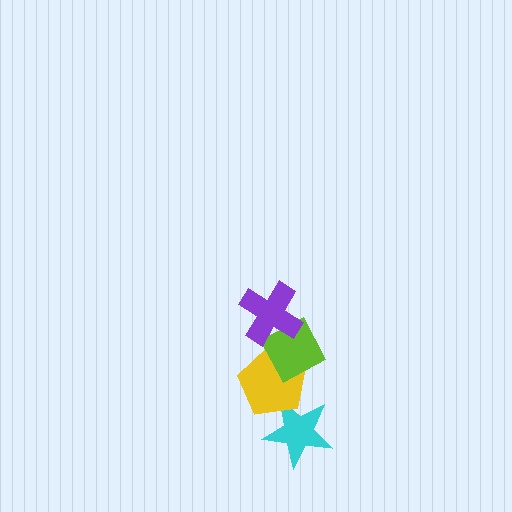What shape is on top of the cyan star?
The yellow pentagon is on top of the cyan star.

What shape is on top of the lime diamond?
The purple cross is on top of the lime diamond.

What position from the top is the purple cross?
The purple cross is 1st from the top.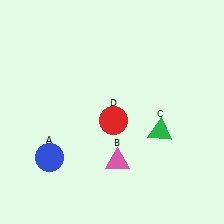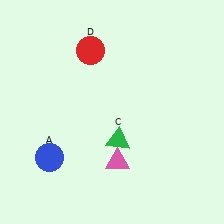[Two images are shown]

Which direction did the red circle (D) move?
The red circle (D) moved up.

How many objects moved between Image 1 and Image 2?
2 objects moved between the two images.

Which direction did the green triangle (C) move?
The green triangle (C) moved left.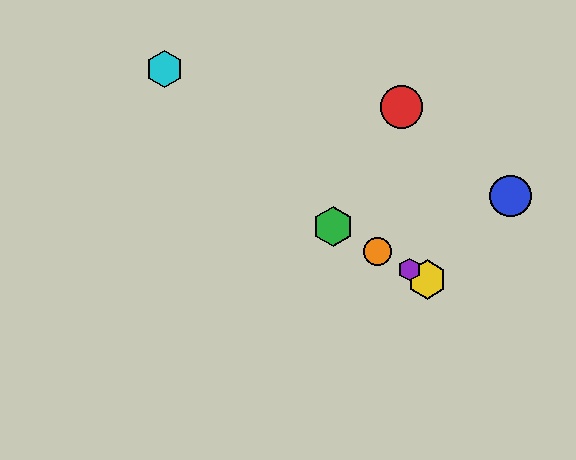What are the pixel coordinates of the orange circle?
The orange circle is at (377, 251).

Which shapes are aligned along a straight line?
The green hexagon, the yellow hexagon, the purple hexagon, the orange circle are aligned along a straight line.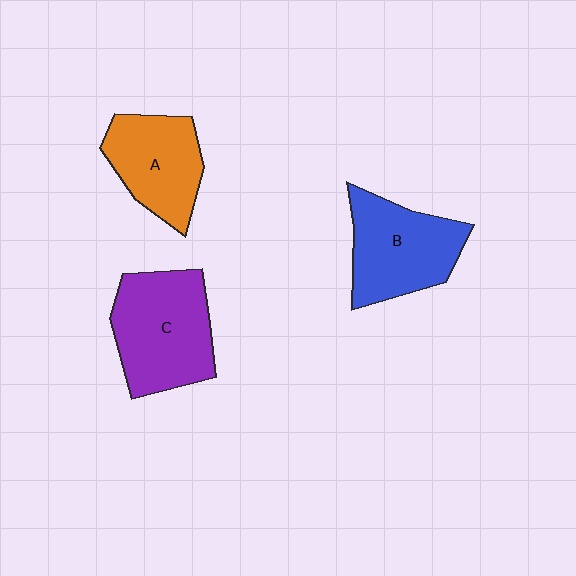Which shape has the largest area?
Shape C (purple).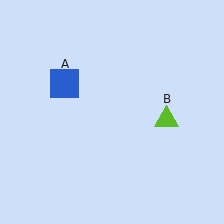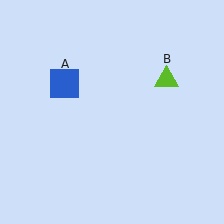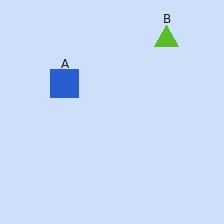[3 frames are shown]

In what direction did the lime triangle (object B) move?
The lime triangle (object B) moved up.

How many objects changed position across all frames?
1 object changed position: lime triangle (object B).